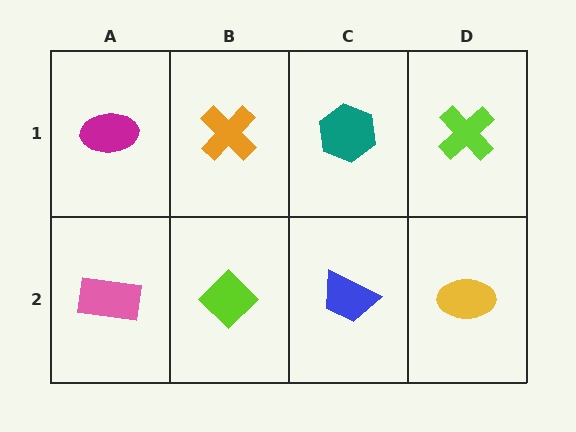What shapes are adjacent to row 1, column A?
A pink rectangle (row 2, column A), an orange cross (row 1, column B).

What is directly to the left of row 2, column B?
A pink rectangle.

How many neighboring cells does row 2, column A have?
2.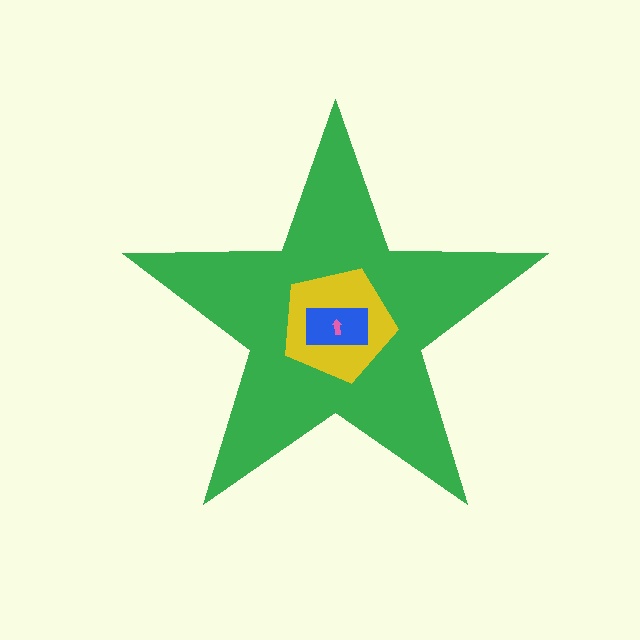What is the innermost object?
The pink arrow.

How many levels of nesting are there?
4.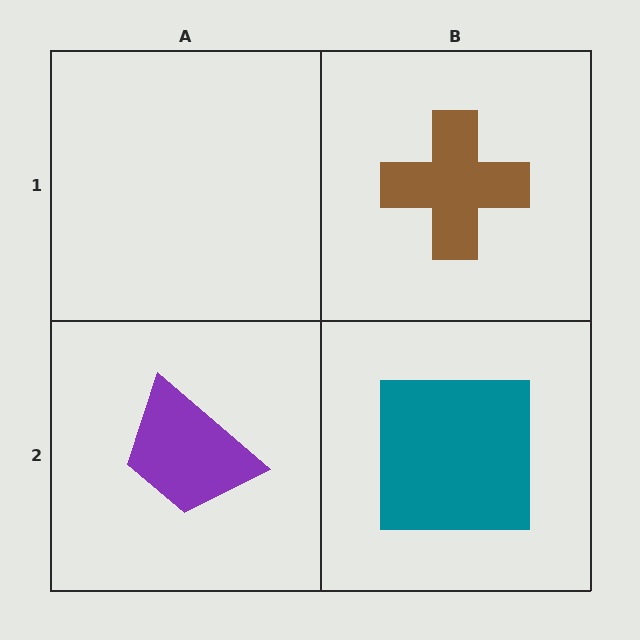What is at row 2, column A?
A purple trapezoid.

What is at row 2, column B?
A teal square.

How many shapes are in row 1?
1 shape.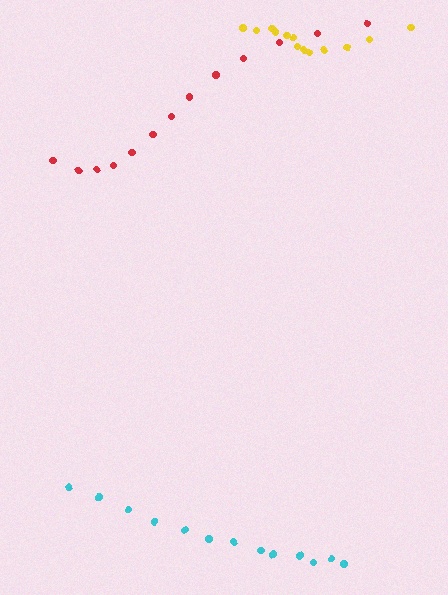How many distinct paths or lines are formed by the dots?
There are 3 distinct paths.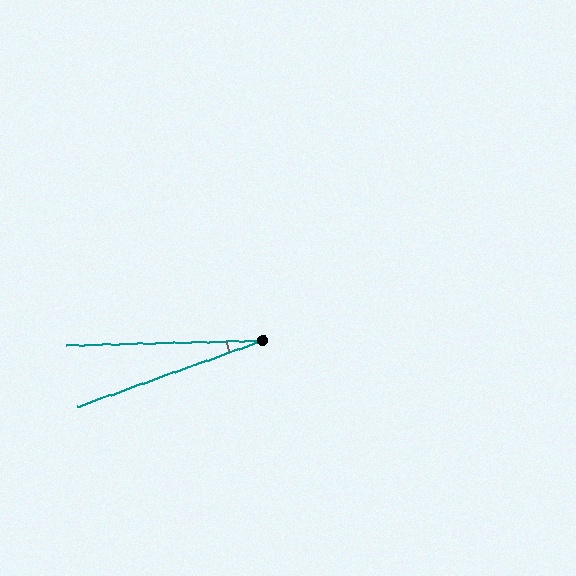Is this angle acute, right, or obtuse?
It is acute.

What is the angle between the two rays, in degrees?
Approximately 18 degrees.